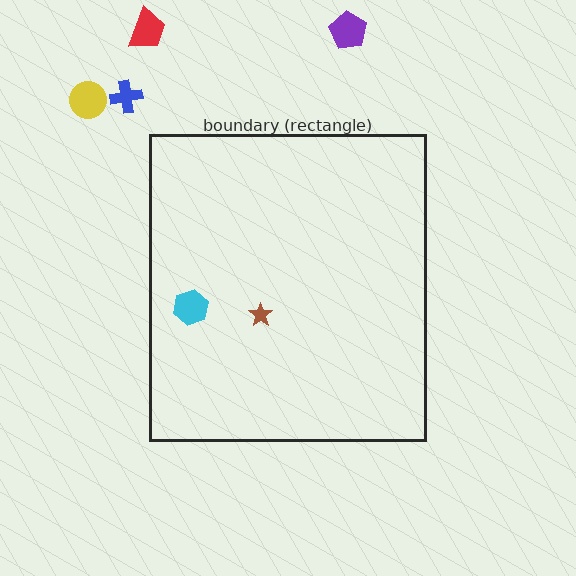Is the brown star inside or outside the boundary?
Inside.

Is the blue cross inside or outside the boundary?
Outside.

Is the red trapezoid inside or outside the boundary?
Outside.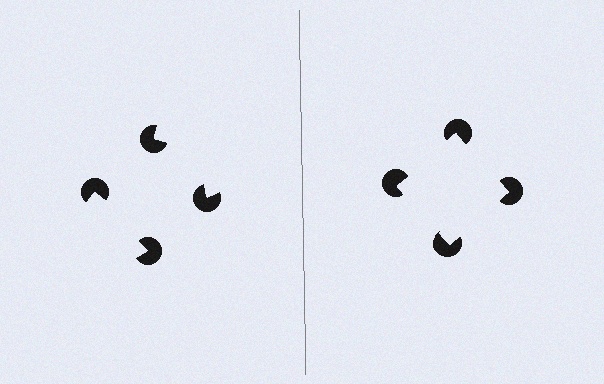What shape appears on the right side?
An illusory square.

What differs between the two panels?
The pac-man discs are positioned identically on both sides; only the wedge orientations differ. On the right they align to a square; on the left they are misaligned.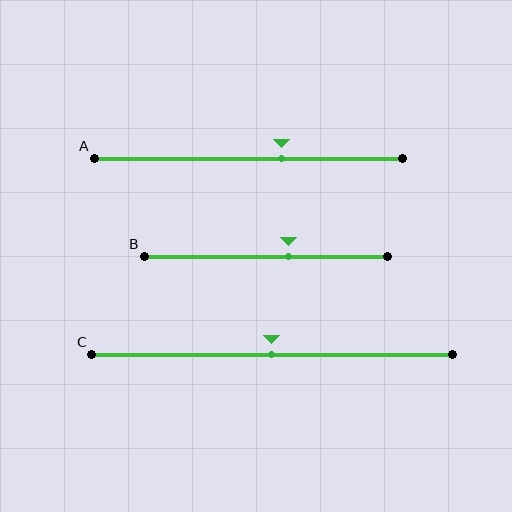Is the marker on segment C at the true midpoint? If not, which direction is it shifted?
Yes, the marker on segment C is at the true midpoint.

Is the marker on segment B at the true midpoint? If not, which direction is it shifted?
No, the marker on segment B is shifted to the right by about 9% of the segment length.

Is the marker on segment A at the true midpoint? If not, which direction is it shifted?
No, the marker on segment A is shifted to the right by about 11% of the segment length.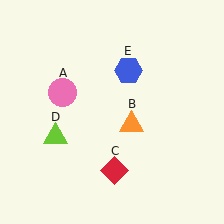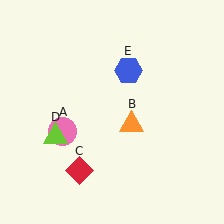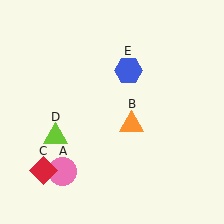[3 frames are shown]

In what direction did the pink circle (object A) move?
The pink circle (object A) moved down.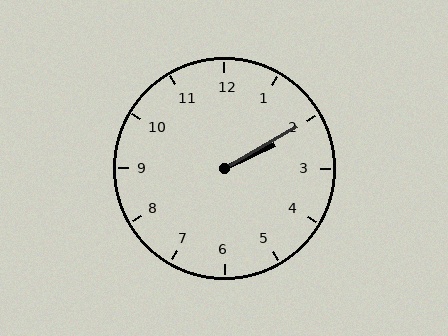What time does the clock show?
2:10.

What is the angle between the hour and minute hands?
Approximately 5 degrees.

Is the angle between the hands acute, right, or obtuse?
It is acute.